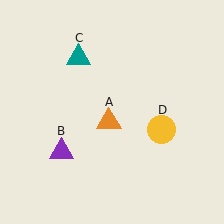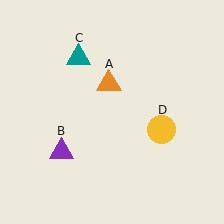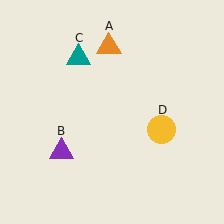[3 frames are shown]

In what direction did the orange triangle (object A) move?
The orange triangle (object A) moved up.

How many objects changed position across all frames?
1 object changed position: orange triangle (object A).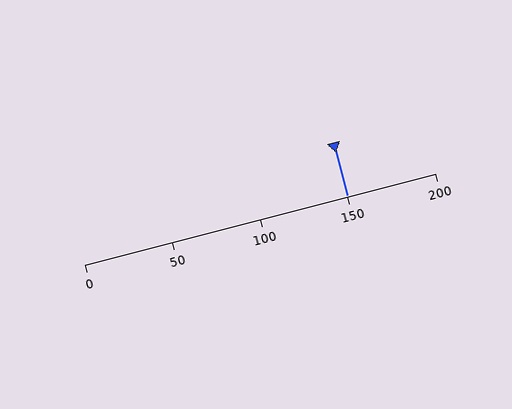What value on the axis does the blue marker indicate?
The marker indicates approximately 150.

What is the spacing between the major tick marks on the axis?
The major ticks are spaced 50 apart.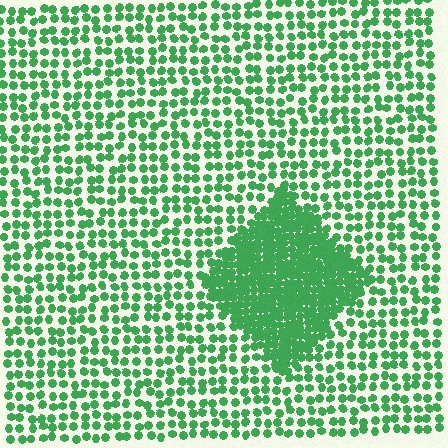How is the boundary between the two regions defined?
The boundary is defined by a change in element density (approximately 2.6x ratio). All elements are the same color, size, and shape.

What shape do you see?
I see a diamond.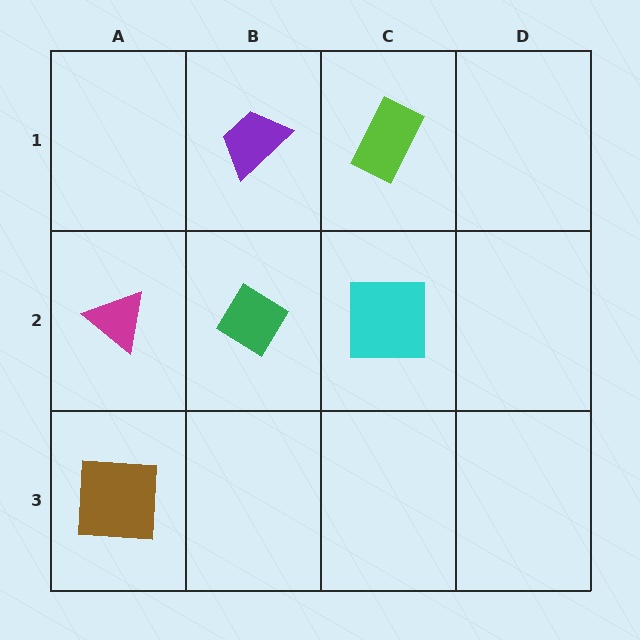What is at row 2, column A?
A magenta triangle.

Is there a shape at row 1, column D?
No, that cell is empty.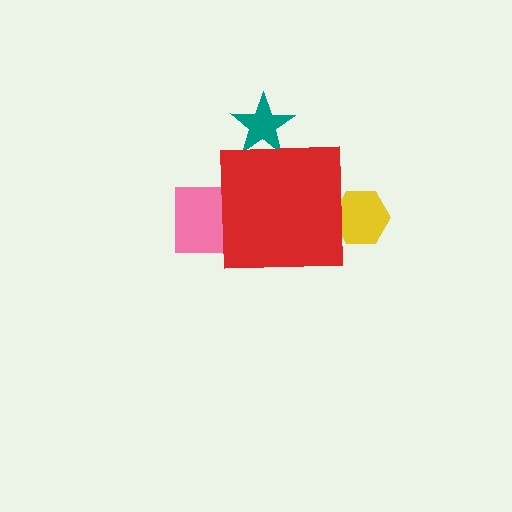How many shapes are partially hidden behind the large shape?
3 shapes are partially hidden.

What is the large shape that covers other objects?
A red square.